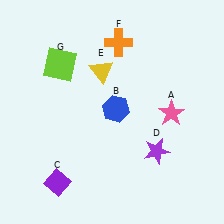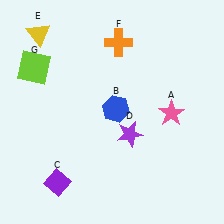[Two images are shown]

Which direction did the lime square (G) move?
The lime square (G) moved left.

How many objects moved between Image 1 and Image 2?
3 objects moved between the two images.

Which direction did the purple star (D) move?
The purple star (D) moved left.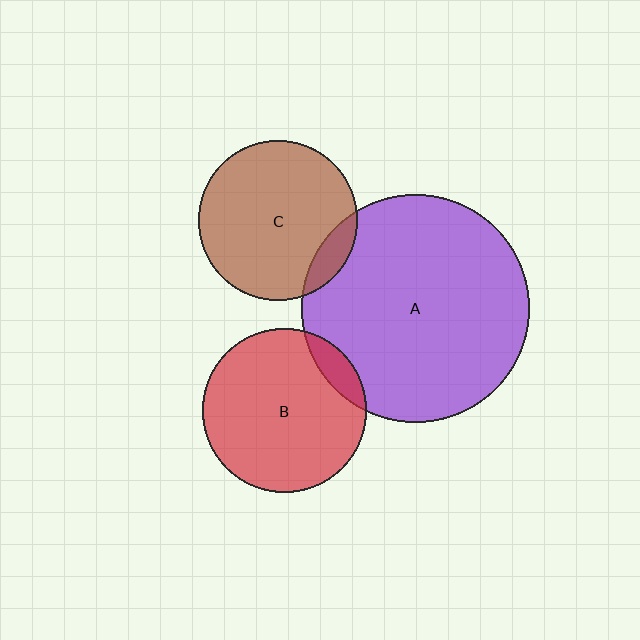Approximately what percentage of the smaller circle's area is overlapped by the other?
Approximately 10%.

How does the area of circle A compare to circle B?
Approximately 1.9 times.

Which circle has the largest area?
Circle A (purple).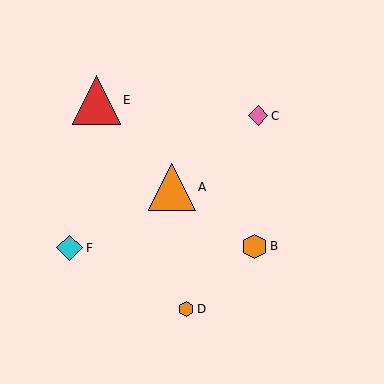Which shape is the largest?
The red triangle (labeled E) is the largest.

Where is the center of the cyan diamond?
The center of the cyan diamond is at (70, 248).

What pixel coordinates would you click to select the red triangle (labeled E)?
Click at (96, 100) to select the red triangle E.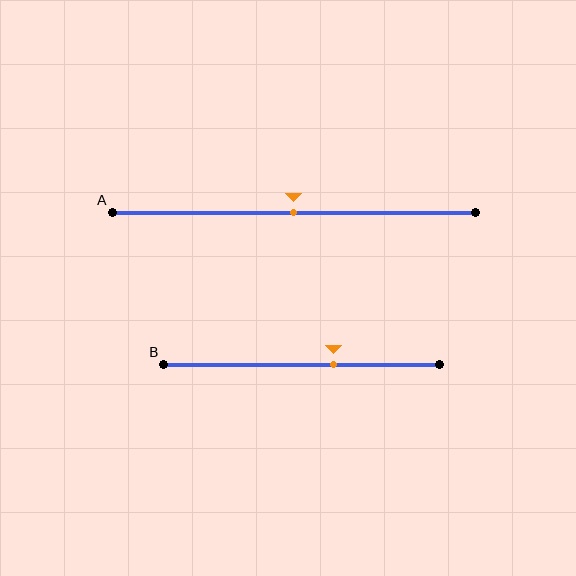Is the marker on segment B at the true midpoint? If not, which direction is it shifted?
No, the marker on segment B is shifted to the right by about 12% of the segment length.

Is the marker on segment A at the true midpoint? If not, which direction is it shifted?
Yes, the marker on segment A is at the true midpoint.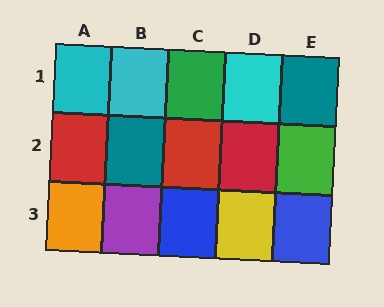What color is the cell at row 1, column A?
Cyan.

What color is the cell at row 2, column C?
Red.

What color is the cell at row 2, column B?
Teal.